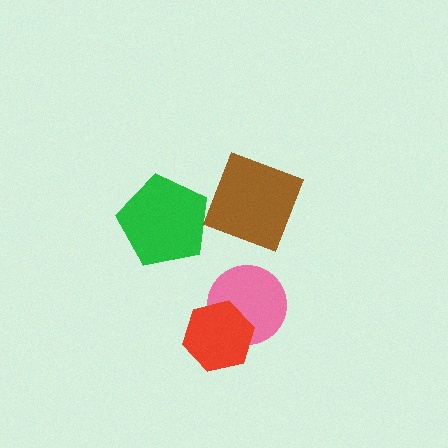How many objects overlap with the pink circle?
1 object overlaps with the pink circle.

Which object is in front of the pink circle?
The red hexagon is in front of the pink circle.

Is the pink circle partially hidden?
Yes, it is partially covered by another shape.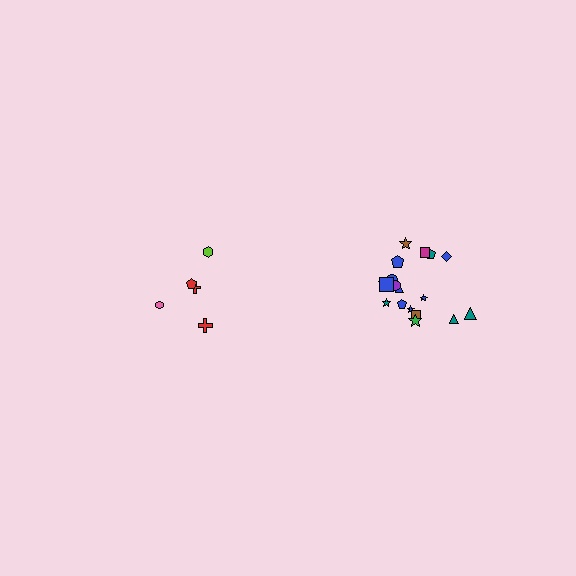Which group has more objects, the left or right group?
The right group.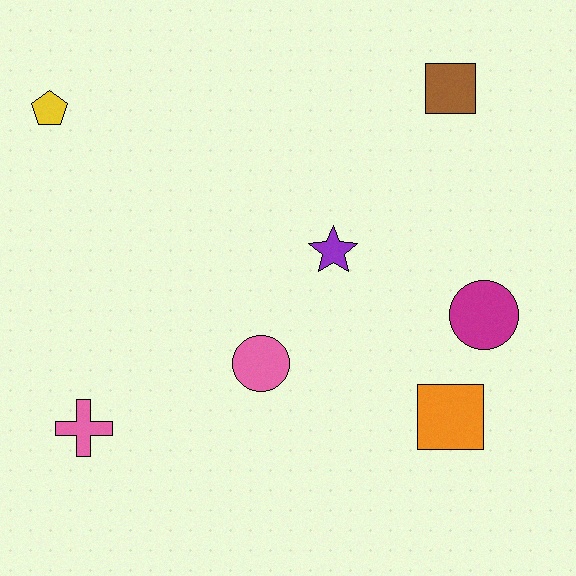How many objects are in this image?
There are 7 objects.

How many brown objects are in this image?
There is 1 brown object.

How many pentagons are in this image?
There is 1 pentagon.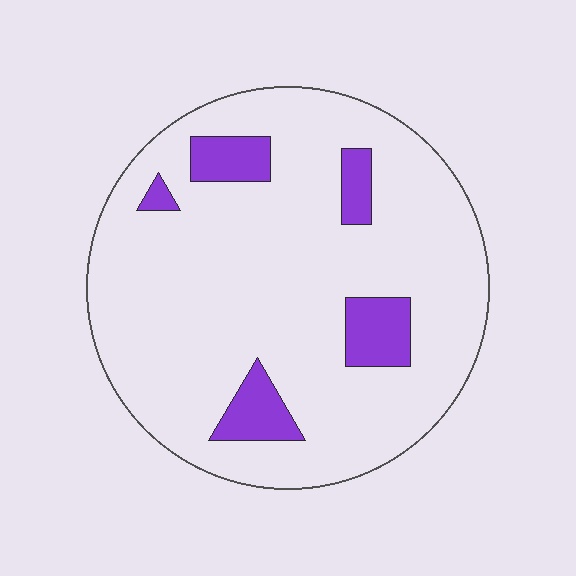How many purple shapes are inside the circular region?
5.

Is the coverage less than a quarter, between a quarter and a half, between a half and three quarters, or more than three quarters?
Less than a quarter.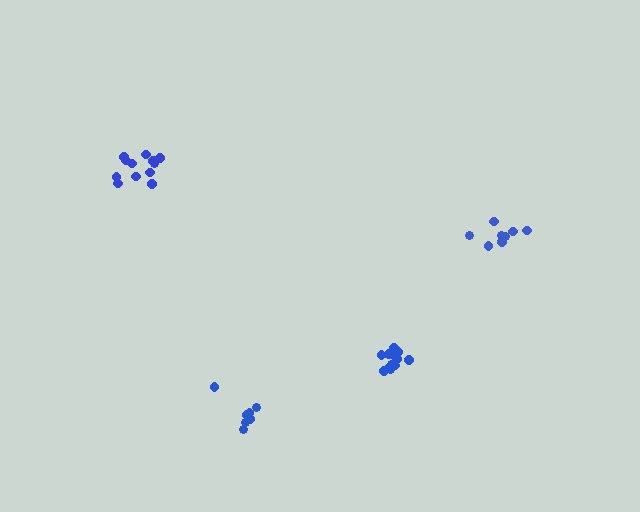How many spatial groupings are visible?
There are 4 spatial groupings.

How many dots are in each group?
Group 1: 8 dots, Group 2: 12 dots, Group 3: 14 dots, Group 4: 8 dots (42 total).